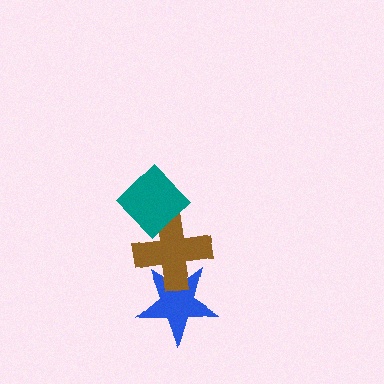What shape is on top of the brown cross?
The teal diamond is on top of the brown cross.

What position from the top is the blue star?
The blue star is 3rd from the top.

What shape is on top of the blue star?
The brown cross is on top of the blue star.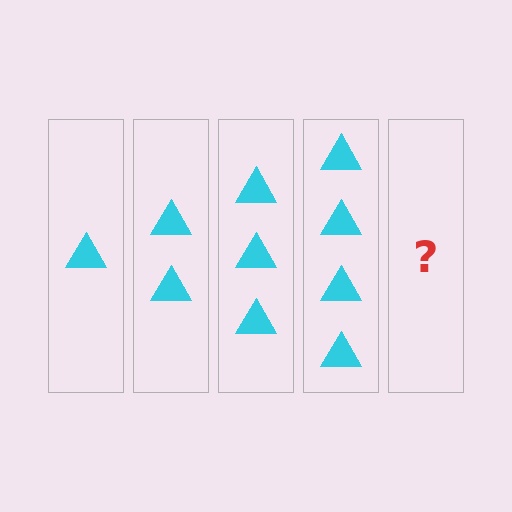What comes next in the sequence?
The next element should be 5 triangles.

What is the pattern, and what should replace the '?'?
The pattern is that each step adds one more triangle. The '?' should be 5 triangles.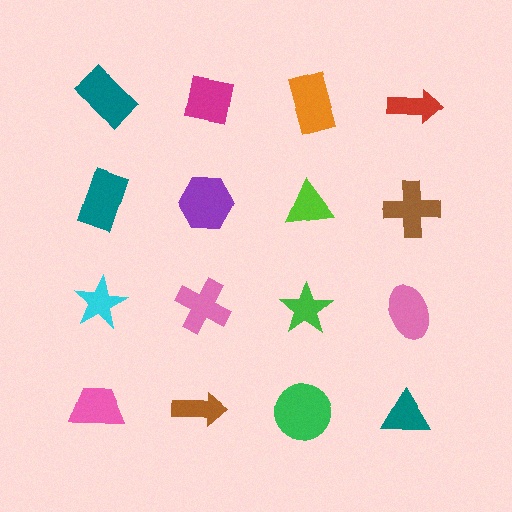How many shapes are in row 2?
4 shapes.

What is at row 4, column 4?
A teal triangle.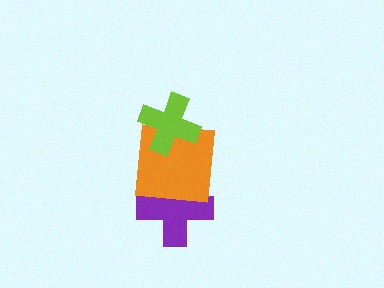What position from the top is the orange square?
The orange square is 2nd from the top.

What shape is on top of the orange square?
The lime cross is on top of the orange square.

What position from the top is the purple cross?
The purple cross is 3rd from the top.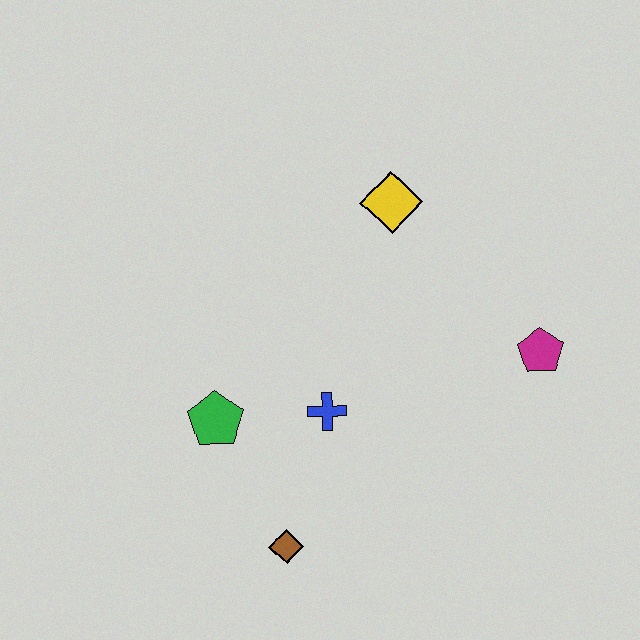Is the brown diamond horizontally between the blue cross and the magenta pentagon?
No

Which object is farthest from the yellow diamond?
The brown diamond is farthest from the yellow diamond.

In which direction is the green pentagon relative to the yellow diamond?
The green pentagon is below the yellow diamond.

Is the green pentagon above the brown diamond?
Yes